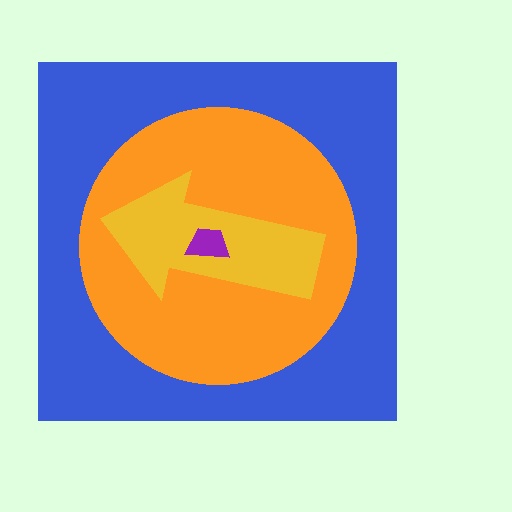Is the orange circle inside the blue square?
Yes.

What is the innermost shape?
The purple trapezoid.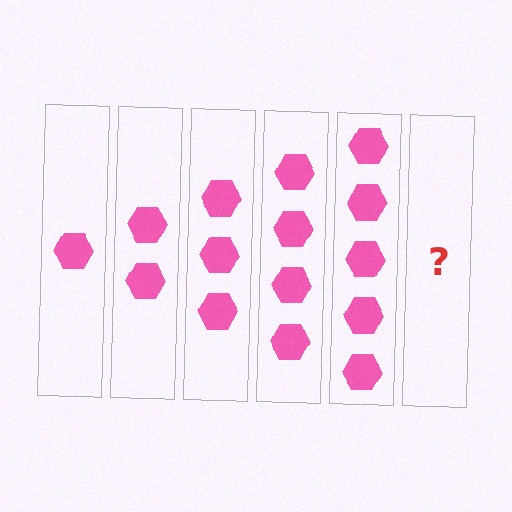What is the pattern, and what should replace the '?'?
The pattern is that each step adds one more hexagon. The '?' should be 6 hexagons.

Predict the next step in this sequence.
The next step is 6 hexagons.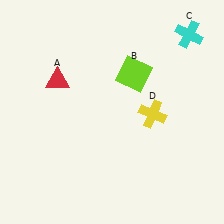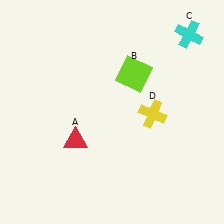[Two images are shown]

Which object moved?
The red triangle (A) moved down.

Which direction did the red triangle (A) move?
The red triangle (A) moved down.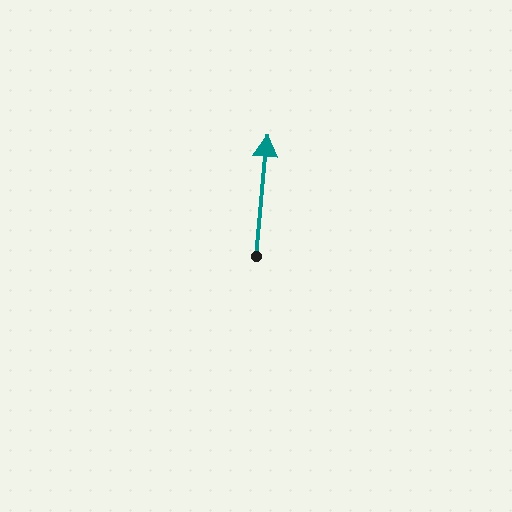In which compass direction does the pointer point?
North.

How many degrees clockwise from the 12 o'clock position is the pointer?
Approximately 5 degrees.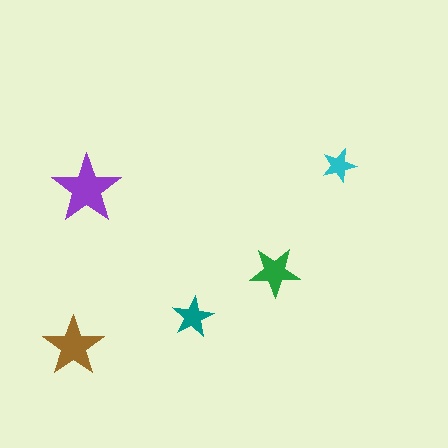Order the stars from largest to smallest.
the purple one, the brown one, the green one, the teal one, the cyan one.